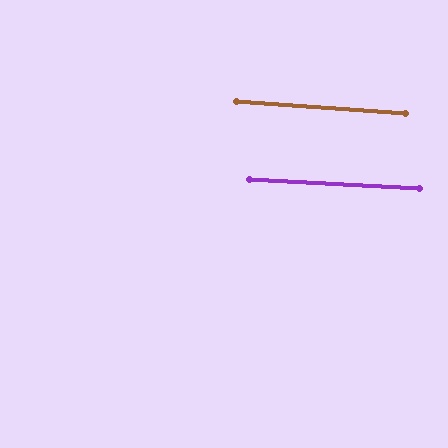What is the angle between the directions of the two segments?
Approximately 1 degree.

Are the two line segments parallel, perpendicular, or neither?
Parallel — their directions differ by only 0.8°.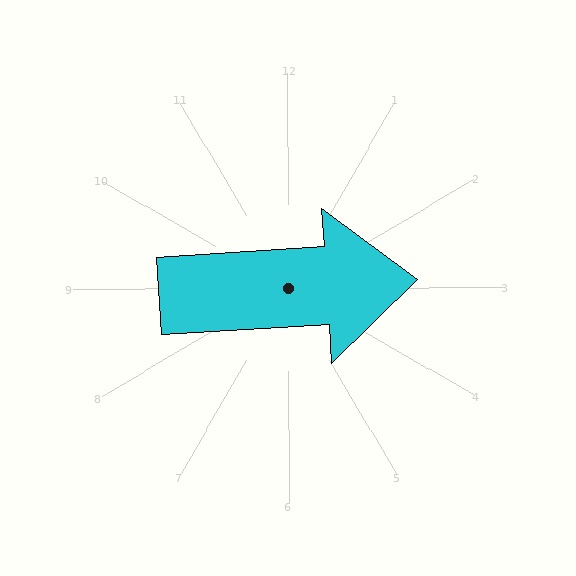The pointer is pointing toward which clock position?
Roughly 3 o'clock.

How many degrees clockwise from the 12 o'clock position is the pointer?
Approximately 86 degrees.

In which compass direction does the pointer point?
East.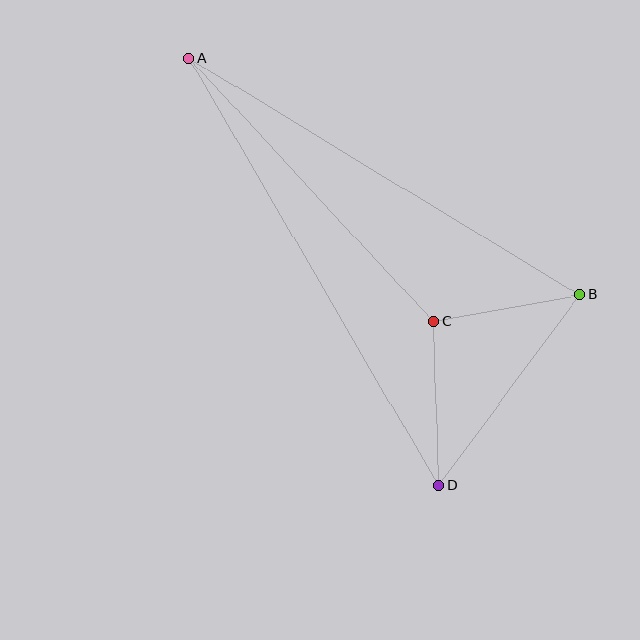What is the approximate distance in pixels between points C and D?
The distance between C and D is approximately 164 pixels.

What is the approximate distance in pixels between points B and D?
The distance between B and D is approximately 237 pixels.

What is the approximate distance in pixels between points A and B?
The distance between A and B is approximately 456 pixels.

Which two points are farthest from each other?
Points A and D are farthest from each other.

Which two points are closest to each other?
Points B and C are closest to each other.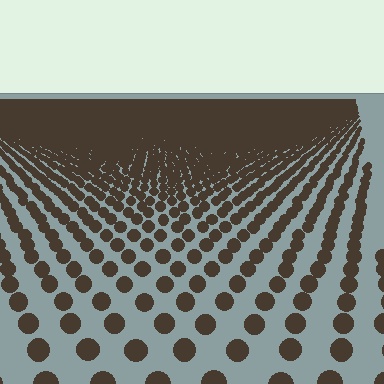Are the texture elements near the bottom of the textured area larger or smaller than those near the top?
Larger. Near the bottom, elements are closer to the viewer and appear at a bigger on-screen size.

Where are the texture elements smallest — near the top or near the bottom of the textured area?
Near the top.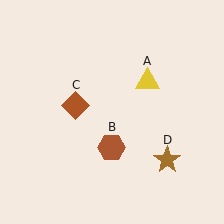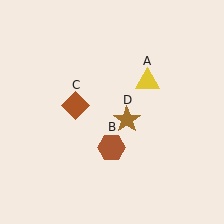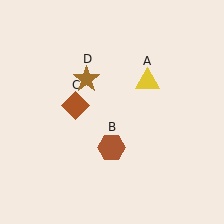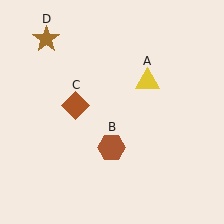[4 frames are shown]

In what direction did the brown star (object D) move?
The brown star (object D) moved up and to the left.